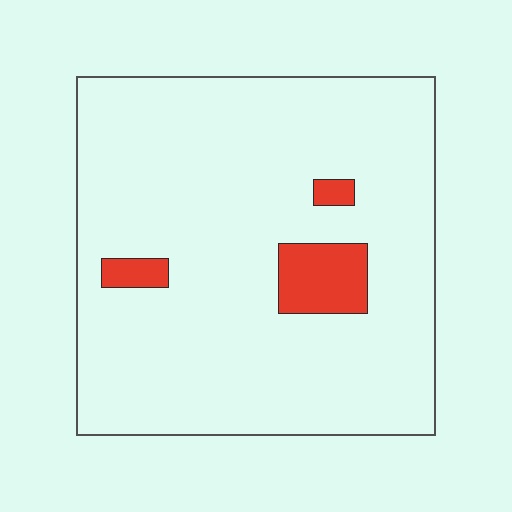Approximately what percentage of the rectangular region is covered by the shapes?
Approximately 5%.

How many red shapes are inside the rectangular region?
3.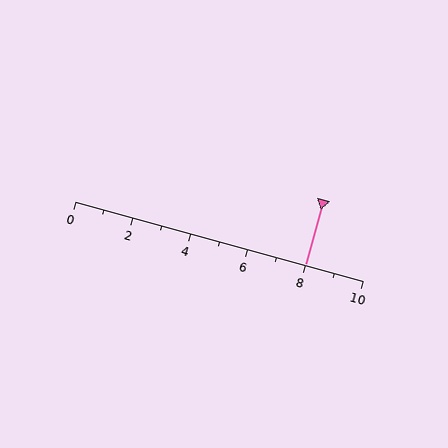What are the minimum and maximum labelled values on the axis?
The axis runs from 0 to 10.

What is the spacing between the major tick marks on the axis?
The major ticks are spaced 2 apart.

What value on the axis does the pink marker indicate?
The marker indicates approximately 8.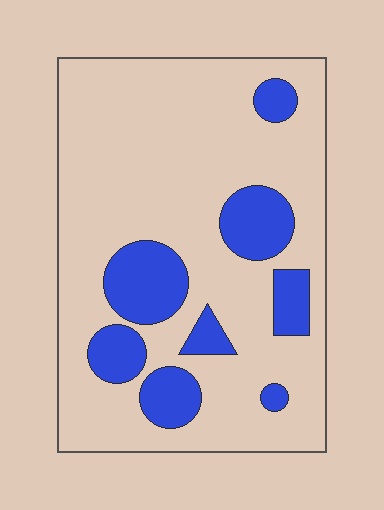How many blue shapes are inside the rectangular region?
8.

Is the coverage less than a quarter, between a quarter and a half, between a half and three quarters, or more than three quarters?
Less than a quarter.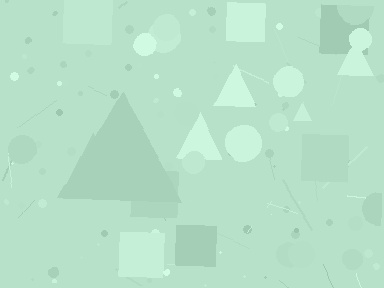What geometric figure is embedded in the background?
A triangle is embedded in the background.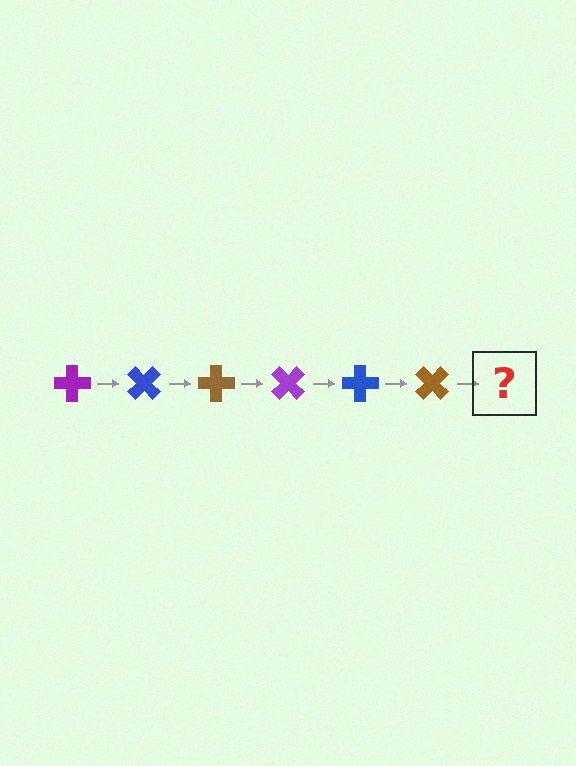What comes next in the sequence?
The next element should be a purple cross, rotated 270 degrees from the start.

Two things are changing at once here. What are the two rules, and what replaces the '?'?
The two rules are that it rotates 45 degrees each step and the color cycles through purple, blue, and brown. The '?' should be a purple cross, rotated 270 degrees from the start.